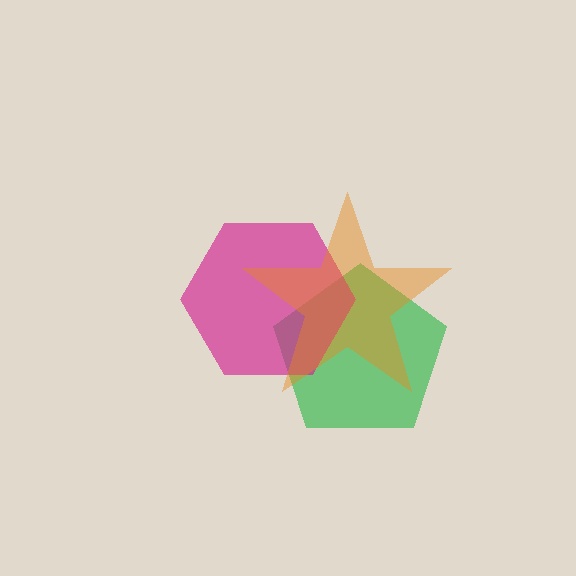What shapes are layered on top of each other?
The layered shapes are: a green pentagon, a magenta hexagon, an orange star.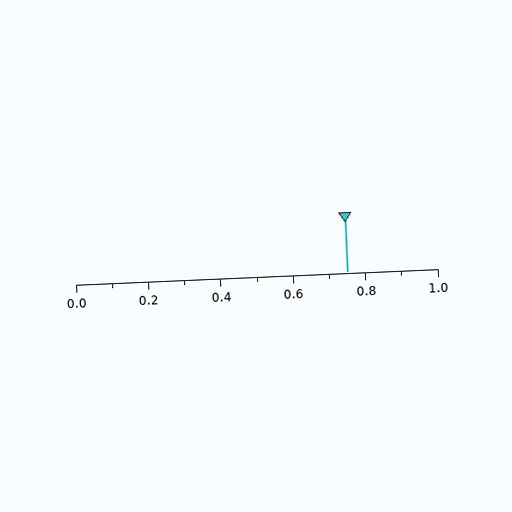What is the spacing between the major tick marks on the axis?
The major ticks are spaced 0.2 apart.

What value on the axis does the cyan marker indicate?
The marker indicates approximately 0.75.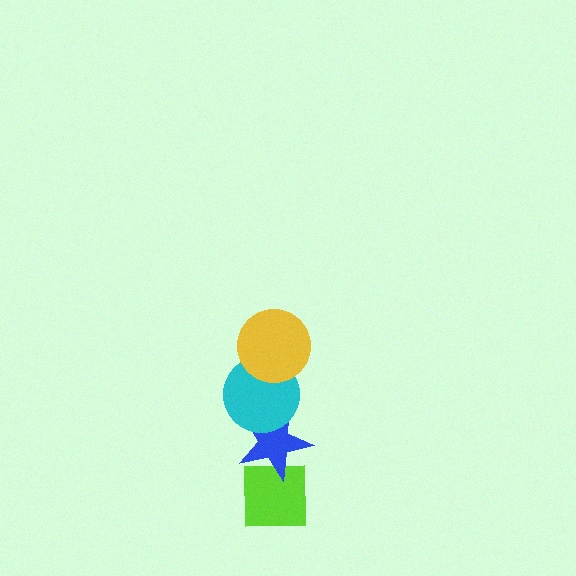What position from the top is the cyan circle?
The cyan circle is 2nd from the top.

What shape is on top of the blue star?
The cyan circle is on top of the blue star.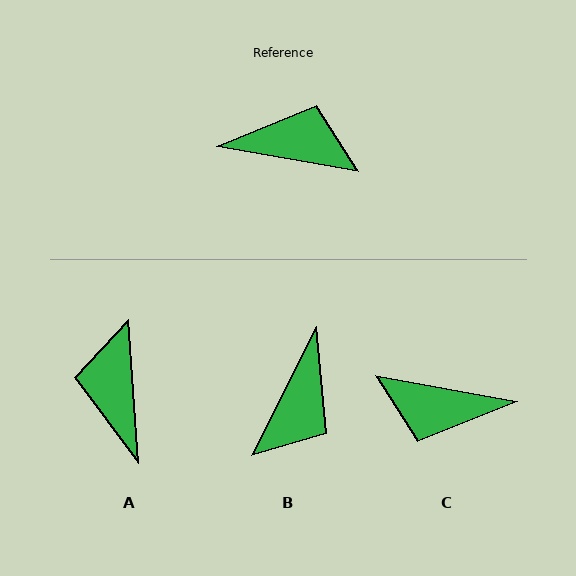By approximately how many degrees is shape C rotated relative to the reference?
Approximately 180 degrees counter-clockwise.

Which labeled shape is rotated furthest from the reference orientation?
C, about 180 degrees away.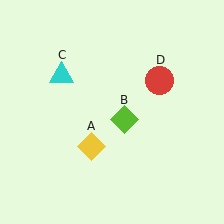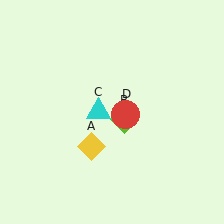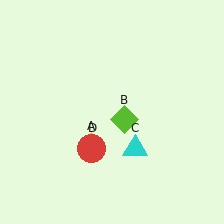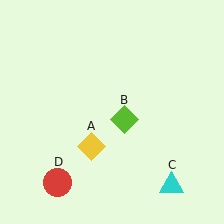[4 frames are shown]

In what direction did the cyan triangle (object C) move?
The cyan triangle (object C) moved down and to the right.